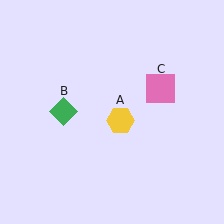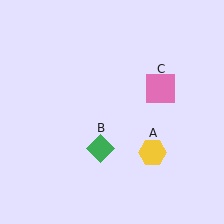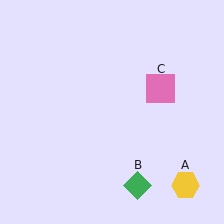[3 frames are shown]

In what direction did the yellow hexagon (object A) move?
The yellow hexagon (object A) moved down and to the right.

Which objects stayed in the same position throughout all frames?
Pink square (object C) remained stationary.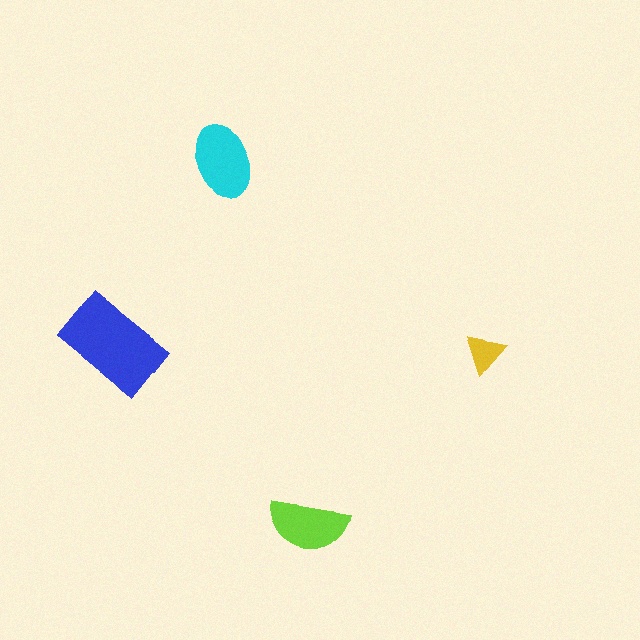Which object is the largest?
The blue rectangle.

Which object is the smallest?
The yellow triangle.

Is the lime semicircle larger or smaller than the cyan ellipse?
Smaller.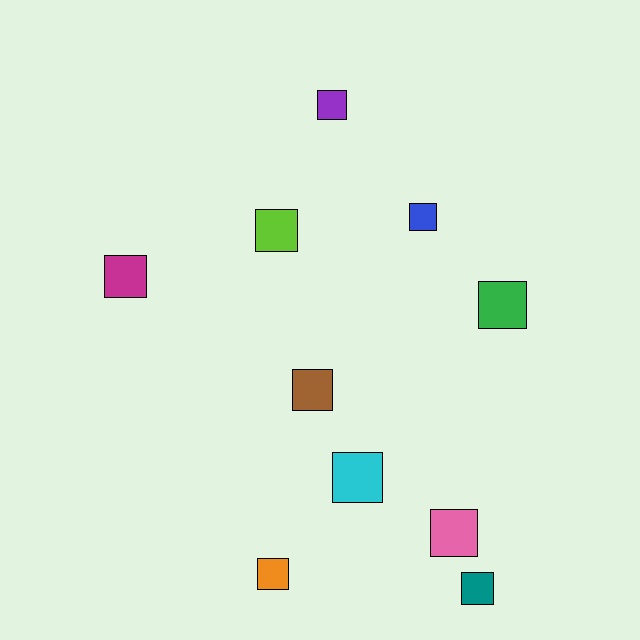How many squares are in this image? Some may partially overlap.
There are 10 squares.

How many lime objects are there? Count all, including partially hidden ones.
There is 1 lime object.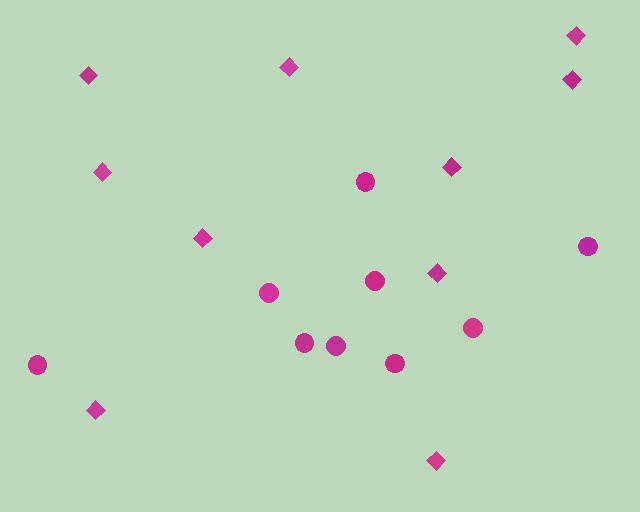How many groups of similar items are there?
There are 2 groups: one group of circles (9) and one group of diamonds (10).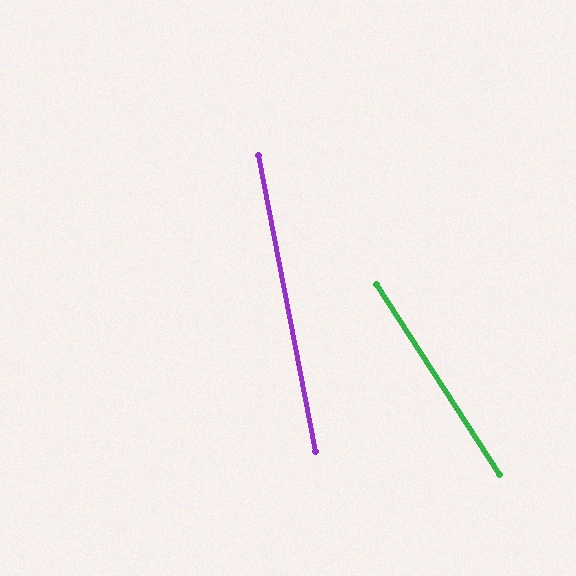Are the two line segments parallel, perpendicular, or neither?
Neither parallel nor perpendicular — they differ by about 22°.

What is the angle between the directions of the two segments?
Approximately 22 degrees.